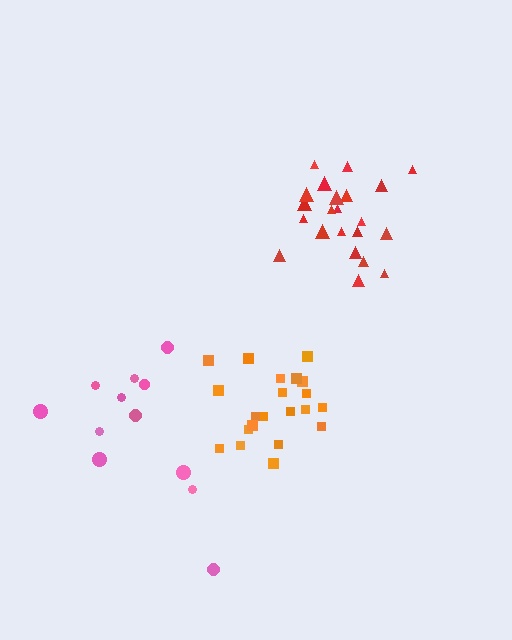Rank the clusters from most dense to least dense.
orange, red, pink.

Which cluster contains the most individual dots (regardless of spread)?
Red (22).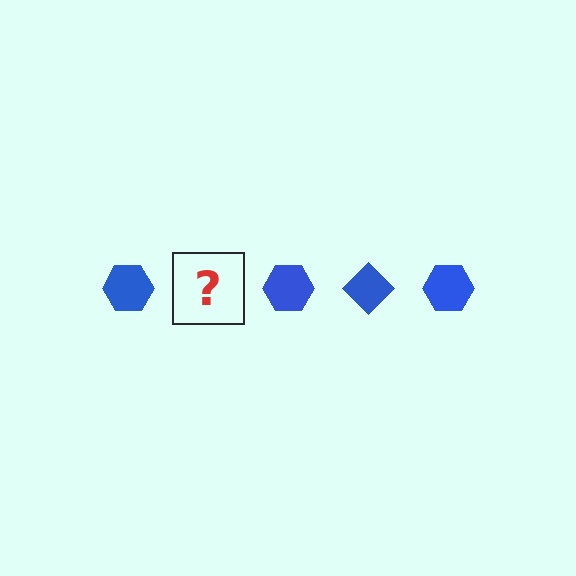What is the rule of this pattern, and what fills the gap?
The rule is that the pattern cycles through hexagon, diamond shapes in blue. The gap should be filled with a blue diamond.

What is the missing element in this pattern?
The missing element is a blue diamond.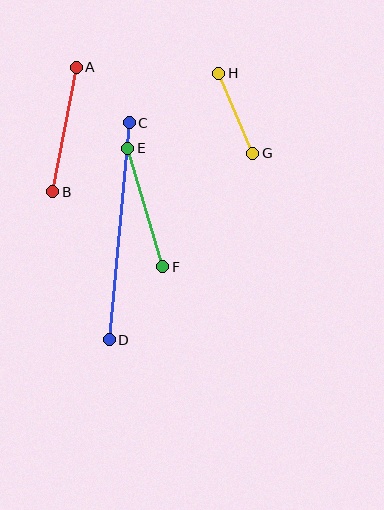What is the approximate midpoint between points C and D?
The midpoint is at approximately (119, 231) pixels.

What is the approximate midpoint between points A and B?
The midpoint is at approximately (65, 129) pixels.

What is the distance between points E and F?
The distance is approximately 124 pixels.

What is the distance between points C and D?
The distance is approximately 218 pixels.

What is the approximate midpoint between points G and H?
The midpoint is at approximately (236, 113) pixels.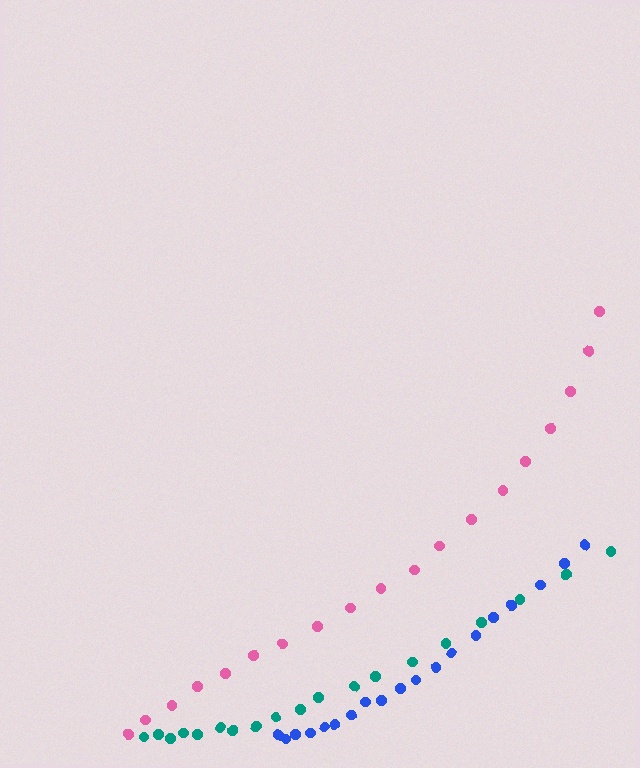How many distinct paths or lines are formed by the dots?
There are 3 distinct paths.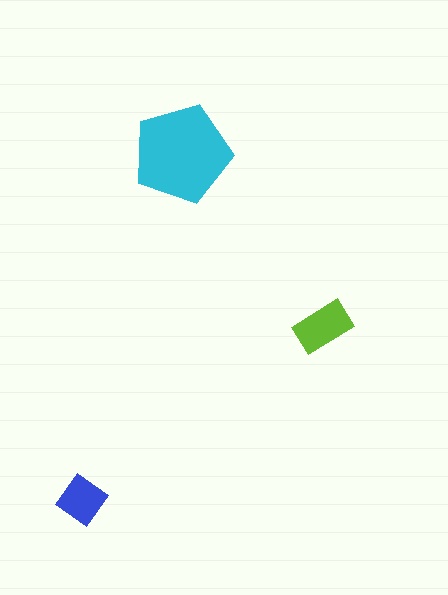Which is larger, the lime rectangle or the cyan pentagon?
The cyan pentagon.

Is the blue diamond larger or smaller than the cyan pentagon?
Smaller.